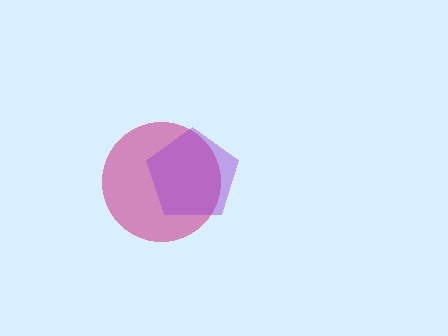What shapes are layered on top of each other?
The layered shapes are: a magenta circle, a purple pentagon.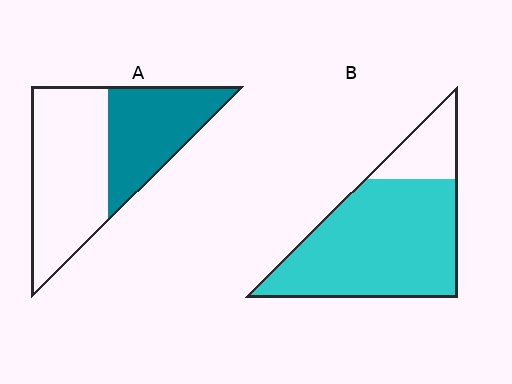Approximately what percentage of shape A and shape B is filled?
A is approximately 40% and B is approximately 80%.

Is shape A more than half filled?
No.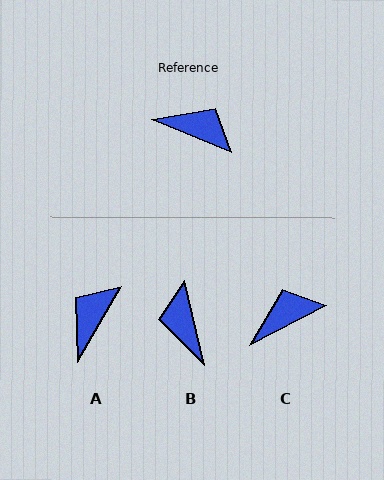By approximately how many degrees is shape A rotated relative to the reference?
Approximately 83 degrees counter-clockwise.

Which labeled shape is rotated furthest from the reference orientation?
B, about 126 degrees away.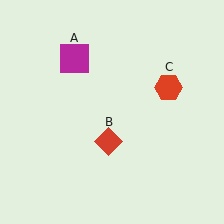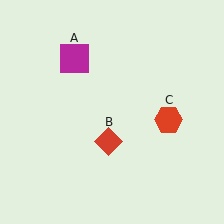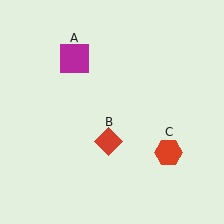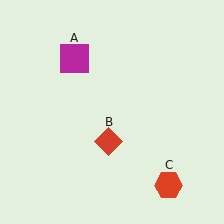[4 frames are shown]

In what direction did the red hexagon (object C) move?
The red hexagon (object C) moved down.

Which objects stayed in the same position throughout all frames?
Magenta square (object A) and red diamond (object B) remained stationary.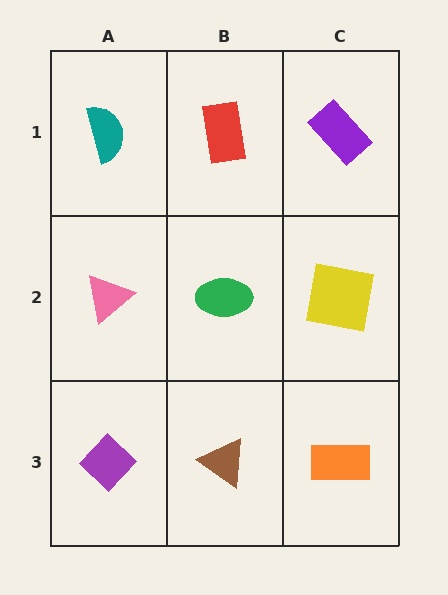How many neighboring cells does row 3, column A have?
2.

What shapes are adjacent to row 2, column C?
A purple rectangle (row 1, column C), an orange rectangle (row 3, column C), a green ellipse (row 2, column B).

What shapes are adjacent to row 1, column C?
A yellow square (row 2, column C), a red rectangle (row 1, column B).